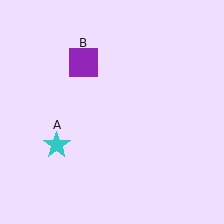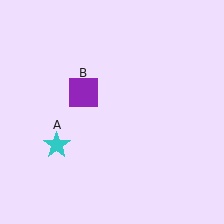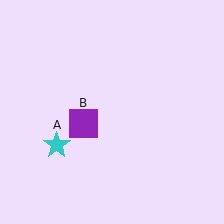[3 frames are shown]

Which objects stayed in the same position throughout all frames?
Cyan star (object A) remained stationary.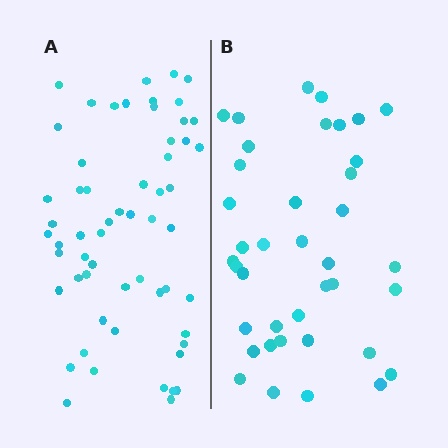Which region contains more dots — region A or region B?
Region A (the left region) has more dots.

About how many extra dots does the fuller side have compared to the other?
Region A has approximately 20 more dots than region B.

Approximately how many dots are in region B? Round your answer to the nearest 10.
About 40 dots. (The exact count is 39, which rounds to 40.)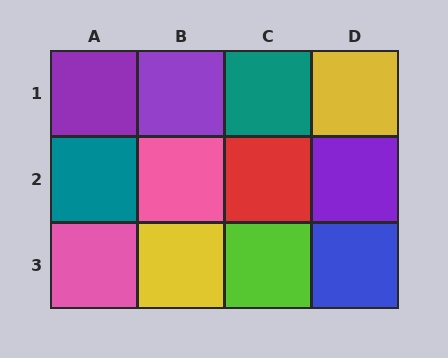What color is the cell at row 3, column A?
Pink.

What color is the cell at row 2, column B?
Pink.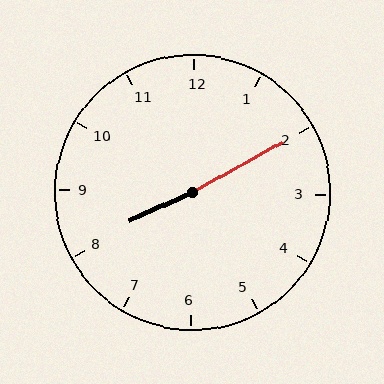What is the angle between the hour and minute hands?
Approximately 175 degrees.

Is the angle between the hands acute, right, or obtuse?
It is obtuse.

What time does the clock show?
8:10.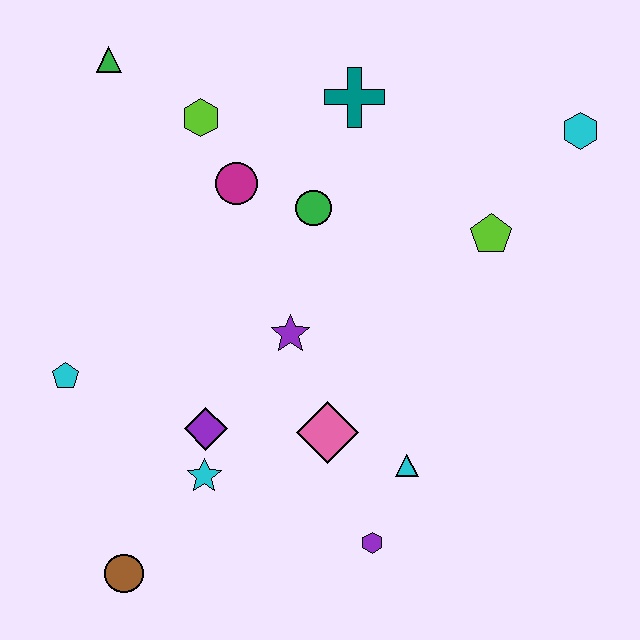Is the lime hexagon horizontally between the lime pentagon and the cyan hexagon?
No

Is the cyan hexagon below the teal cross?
Yes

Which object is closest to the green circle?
The magenta circle is closest to the green circle.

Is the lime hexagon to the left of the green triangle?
No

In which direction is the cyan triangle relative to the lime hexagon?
The cyan triangle is below the lime hexagon.